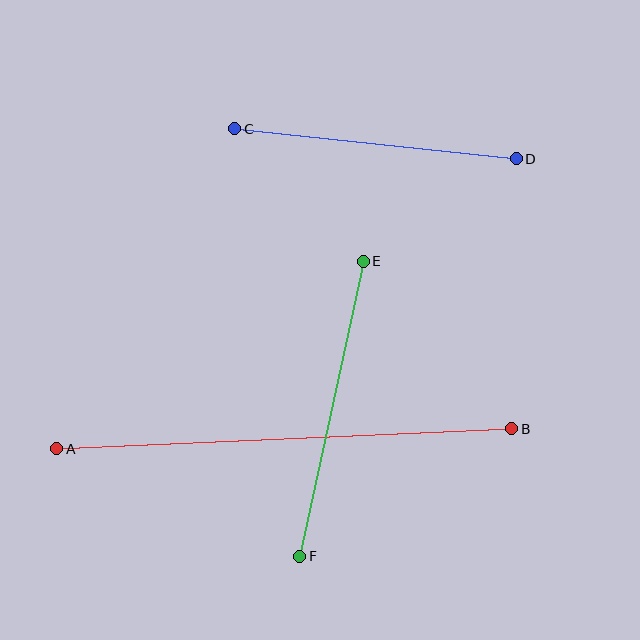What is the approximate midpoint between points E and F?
The midpoint is at approximately (331, 409) pixels.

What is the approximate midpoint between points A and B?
The midpoint is at approximately (284, 439) pixels.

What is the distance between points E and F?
The distance is approximately 302 pixels.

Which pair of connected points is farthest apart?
Points A and B are farthest apart.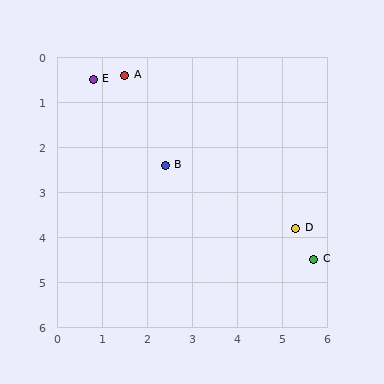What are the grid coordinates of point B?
Point B is at approximately (2.4, 2.4).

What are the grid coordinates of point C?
Point C is at approximately (5.7, 4.5).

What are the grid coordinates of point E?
Point E is at approximately (0.8, 0.5).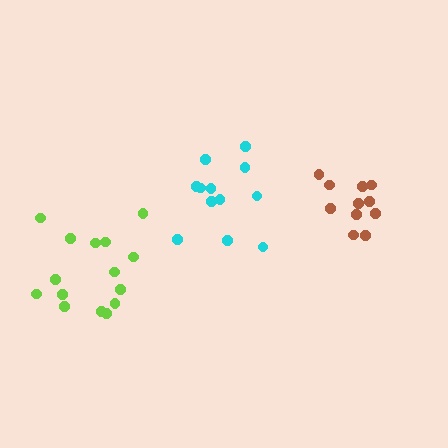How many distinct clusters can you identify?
There are 3 distinct clusters.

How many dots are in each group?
Group 1: 12 dots, Group 2: 11 dots, Group 3: 15 dots (38 total).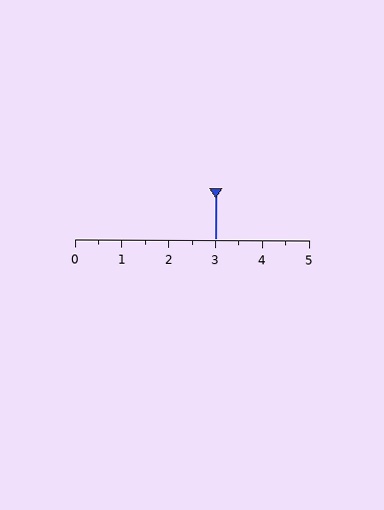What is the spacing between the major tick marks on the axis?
The major ticks are spaced 1 apart.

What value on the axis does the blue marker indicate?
The marker indicates approximately 3.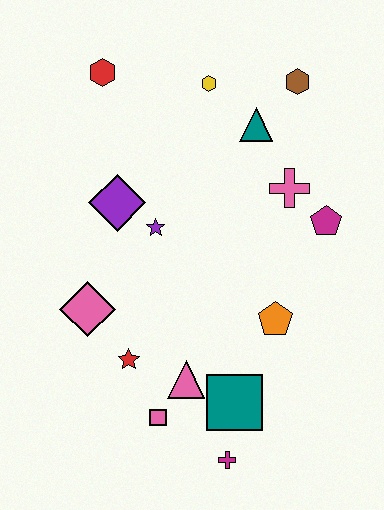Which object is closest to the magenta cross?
The teal square is closest to the magenta cross.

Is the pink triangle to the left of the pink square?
No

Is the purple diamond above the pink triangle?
Yes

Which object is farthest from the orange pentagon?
The red hexagon is farthest from the orange pentagon.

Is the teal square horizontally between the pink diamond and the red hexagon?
No